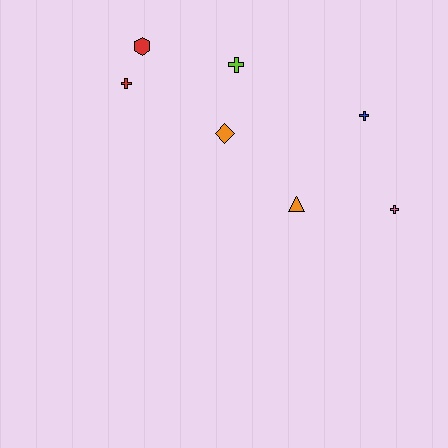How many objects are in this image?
There are 7 objects.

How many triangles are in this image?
There is 1 triangle.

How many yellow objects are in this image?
There are no yellow objects.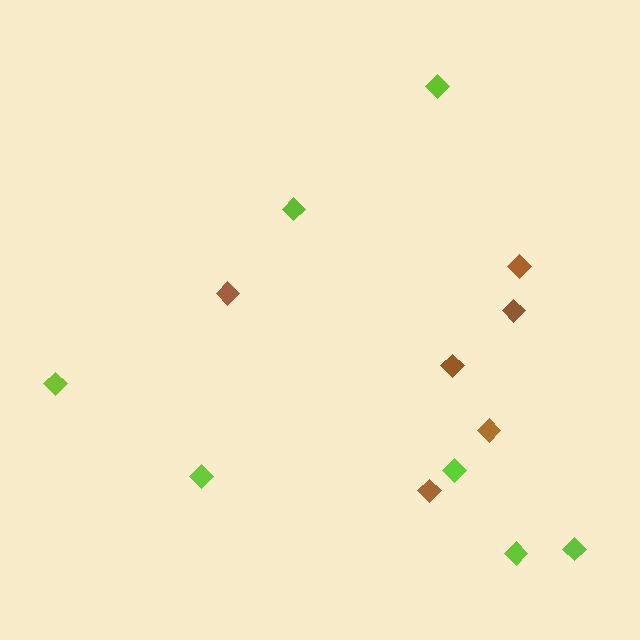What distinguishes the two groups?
There are 2 groups: one group of lime diamonds (7) and one group of brown diamonds (6).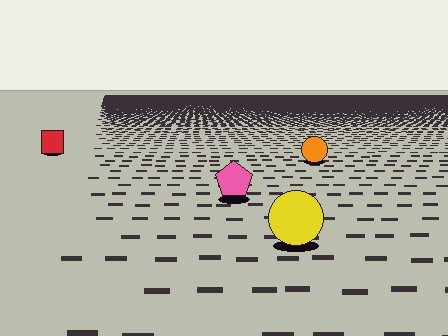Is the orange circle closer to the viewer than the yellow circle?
No. The yellow circle is closer — you can tell from the texture gradient: the ground texture is coarser near it.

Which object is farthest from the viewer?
The red square is farthest from the viewer. It appears smaller and the ground texture around it is denser.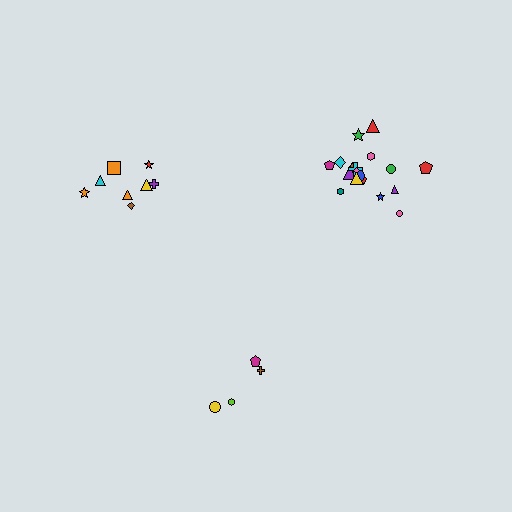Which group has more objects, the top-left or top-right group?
The top-right group.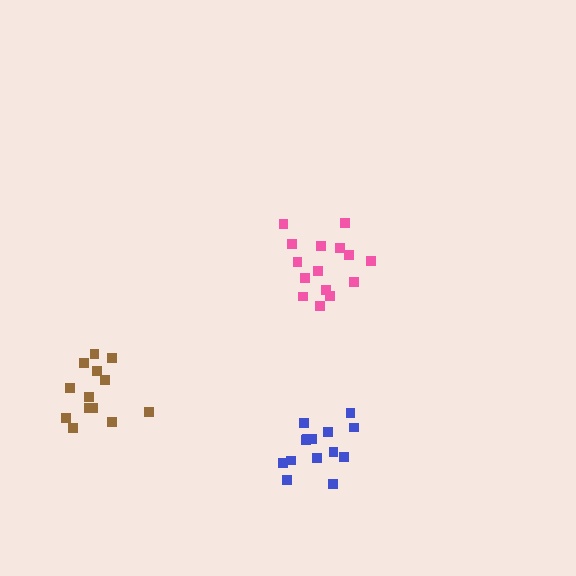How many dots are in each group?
Group 1: 13 dots, Group 2: 14 dots, Group 3: 15 dots (42 total).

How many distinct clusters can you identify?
There are 3 distinct clusters.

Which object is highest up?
The pink cluster is topmost.